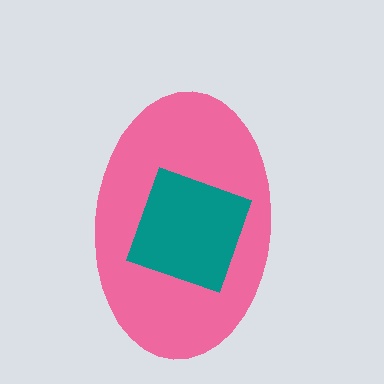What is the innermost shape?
The teal diamond.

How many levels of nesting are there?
2.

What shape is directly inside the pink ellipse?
The teal diamond.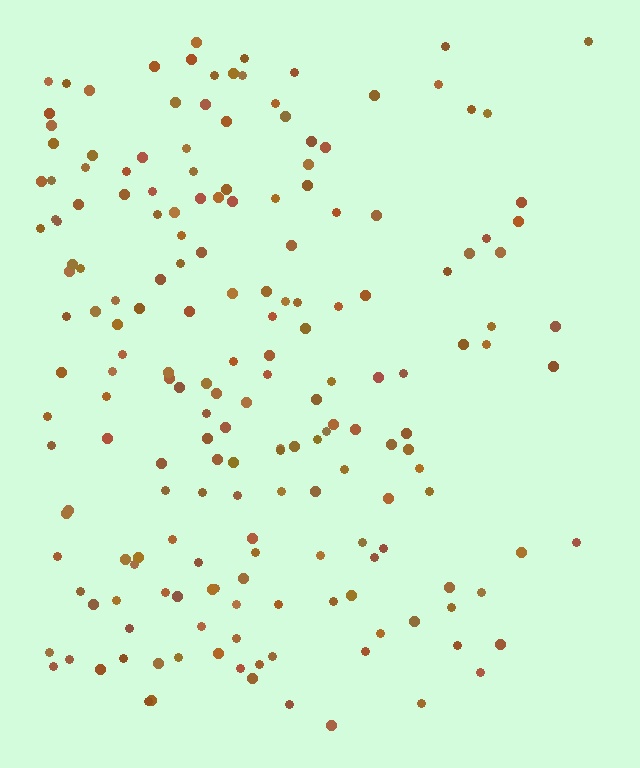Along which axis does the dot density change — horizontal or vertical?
Horizontal.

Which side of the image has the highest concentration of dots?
The left.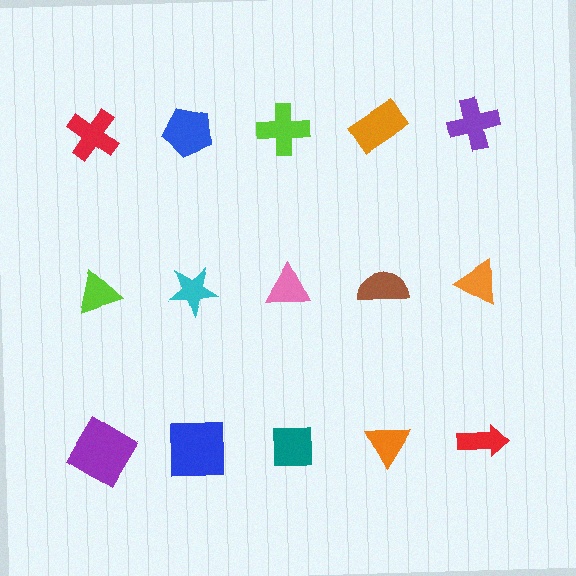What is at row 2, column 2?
A cyan star.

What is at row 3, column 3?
A teal square.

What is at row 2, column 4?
A brown semicircle.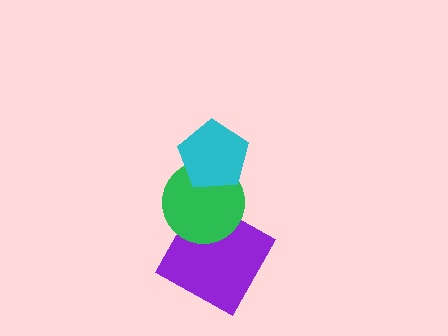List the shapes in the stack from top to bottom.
From top to bottom: the cyan pentagon, the green circle, the purple square.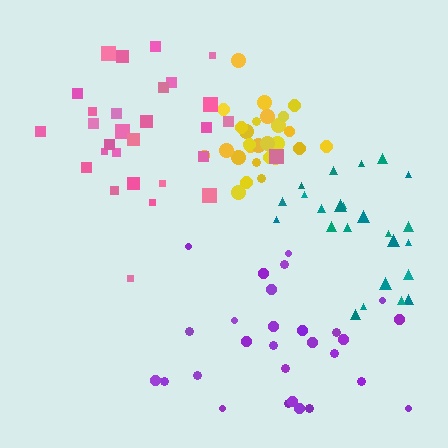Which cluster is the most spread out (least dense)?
Purple.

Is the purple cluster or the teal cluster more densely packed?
Teal.